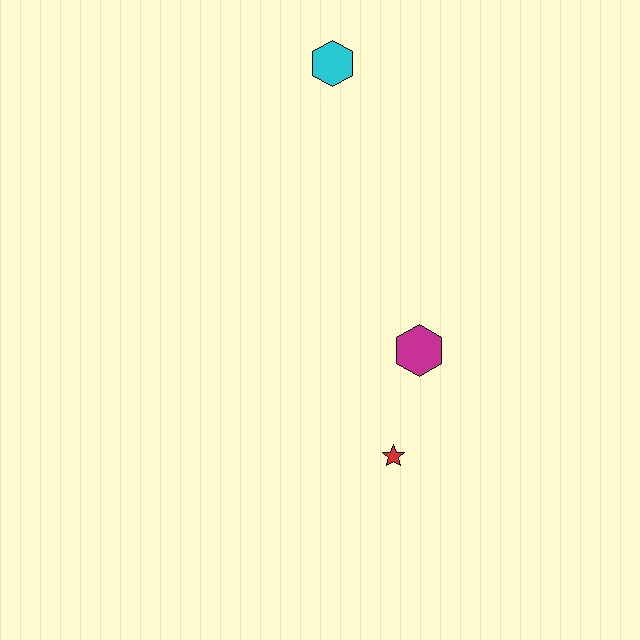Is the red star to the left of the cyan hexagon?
No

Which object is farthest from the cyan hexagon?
The red star is farthest from the cyan hexagon.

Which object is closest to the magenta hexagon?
The red star is closest to the magenta hexagon.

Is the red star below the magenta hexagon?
Yes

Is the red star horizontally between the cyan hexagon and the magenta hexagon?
Yes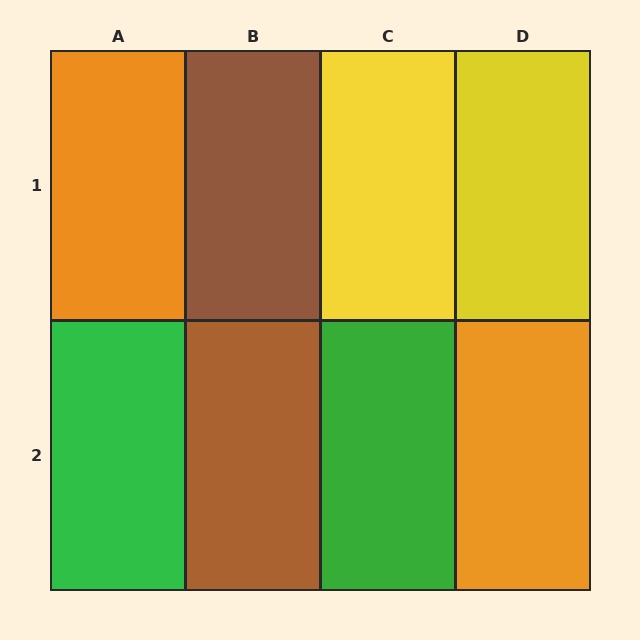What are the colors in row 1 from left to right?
Orange, brown, yellow, yellow.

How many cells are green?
2 cells are green.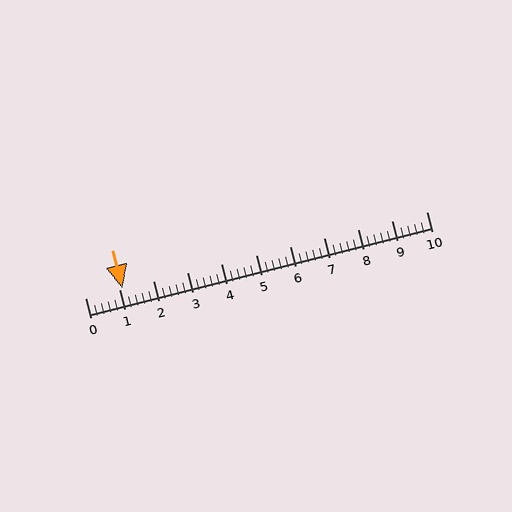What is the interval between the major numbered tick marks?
The major tick marks are spaced 1 units apart.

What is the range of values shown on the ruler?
The ruler shows values from 0 to 10.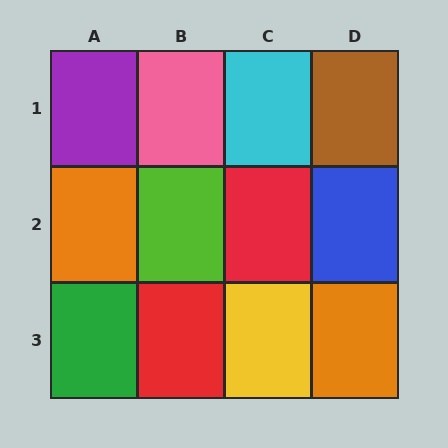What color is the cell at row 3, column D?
Orange.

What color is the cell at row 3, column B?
Red.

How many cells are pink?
1 cell is pink.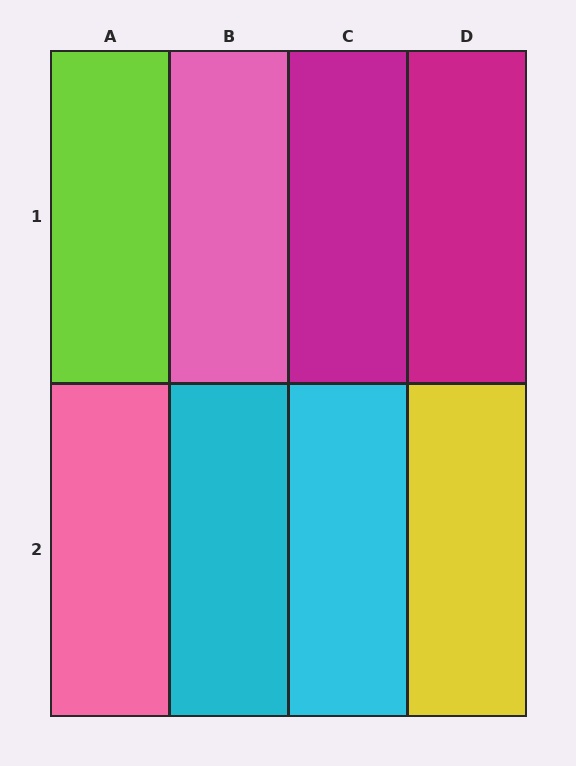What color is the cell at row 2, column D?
Yellow.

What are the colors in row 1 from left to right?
Lime, pink, magenta, magenta.